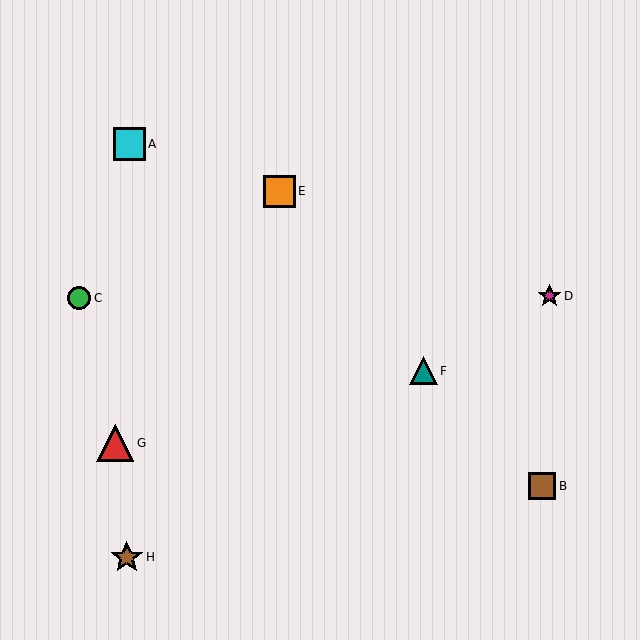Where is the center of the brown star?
The center of the brown star is at (127, 557).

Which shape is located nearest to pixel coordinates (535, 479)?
The brown square (labeled B) at (542, 486) is nearest to that location.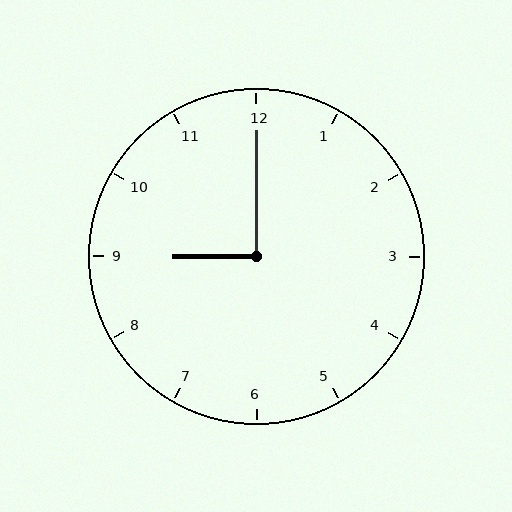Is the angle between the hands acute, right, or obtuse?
It is right.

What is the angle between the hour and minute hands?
Approximately 90 degrees.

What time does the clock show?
9:00.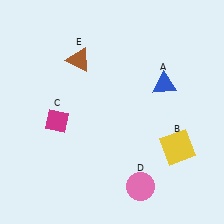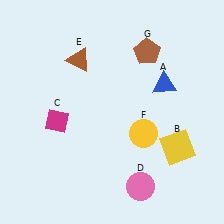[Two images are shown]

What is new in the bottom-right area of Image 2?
A yellow circle (F) was added in the bottom-right area of Image 2.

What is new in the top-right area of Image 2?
A brown pentagon (G) was added in the top-right area of Image 2.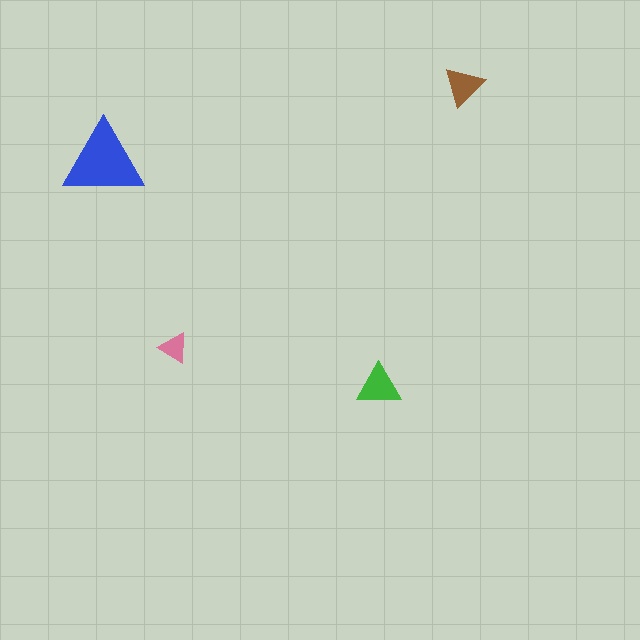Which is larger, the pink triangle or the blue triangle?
The blue one.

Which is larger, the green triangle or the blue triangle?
The blue one.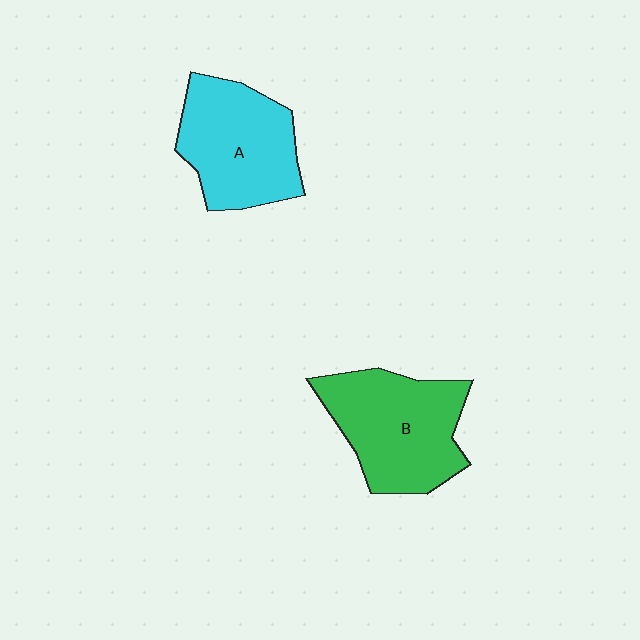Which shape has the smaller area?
Shape A (cyan).